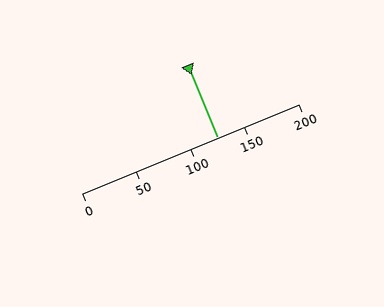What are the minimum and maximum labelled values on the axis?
The axis runs from 0 to 200.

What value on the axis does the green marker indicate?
The marker indicates approximately 125.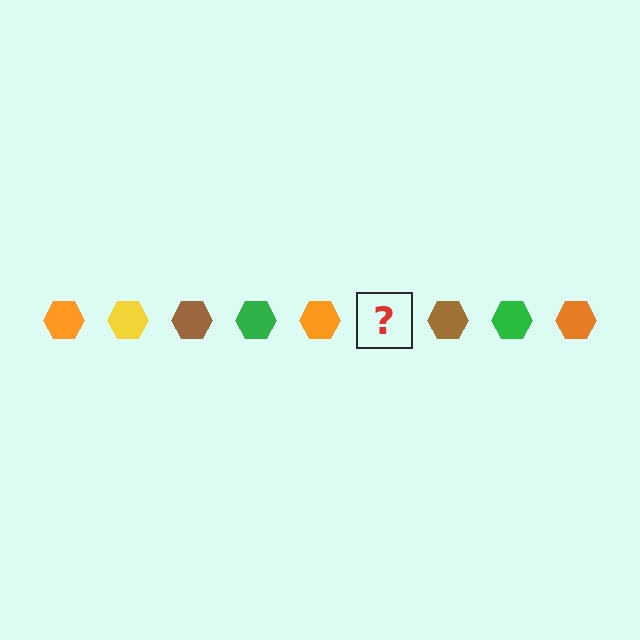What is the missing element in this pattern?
The missing element is a yellow hexagon.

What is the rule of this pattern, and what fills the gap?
The rule is that the pattern cycles through orange, yellow, brown, green hexagons. The gap should be filled with a yellow hexagon.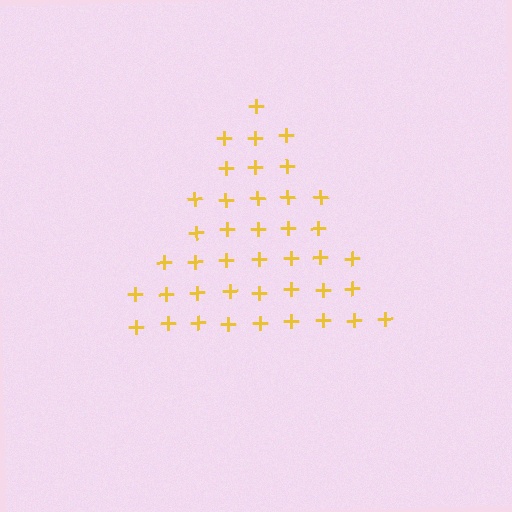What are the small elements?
The small elements are plus signs.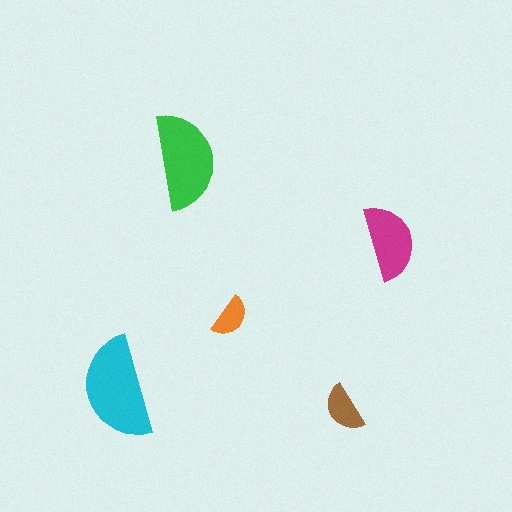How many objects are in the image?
There are 5 objects in the image.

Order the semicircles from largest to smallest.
the cyan one, the green one, the magenta one, the brown one, the orange one.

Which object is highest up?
The green semicircle is topmost.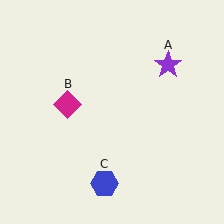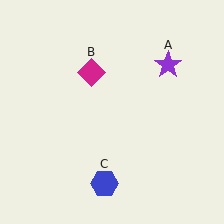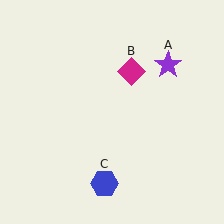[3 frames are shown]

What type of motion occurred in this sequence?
The magenta diamond (object B) rotated clockwise around the center of the scene.